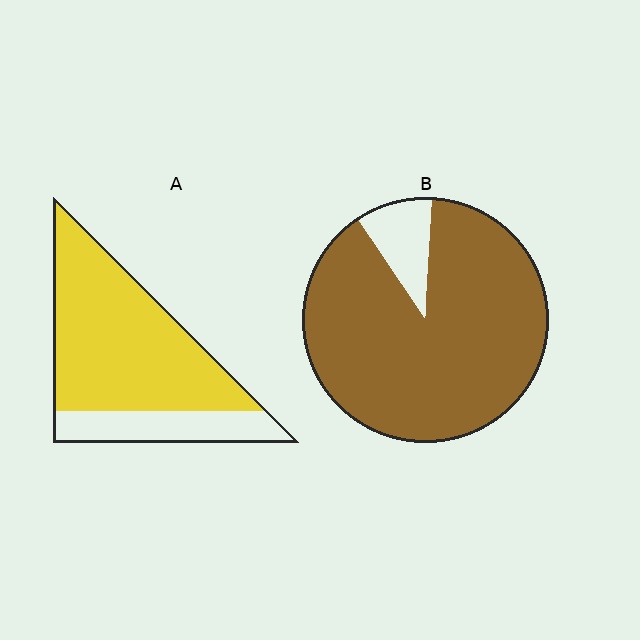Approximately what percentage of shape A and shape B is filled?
A is approximately 75% and B is approximately 90%.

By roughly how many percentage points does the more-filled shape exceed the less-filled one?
By roughly 15 percentage points (B over A).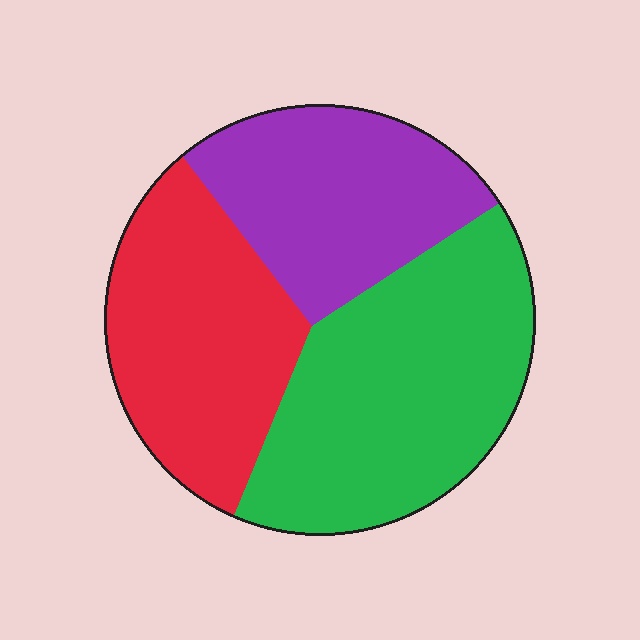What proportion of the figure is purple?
Purple covers around 30% of the figure.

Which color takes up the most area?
Green, at roughly 40%.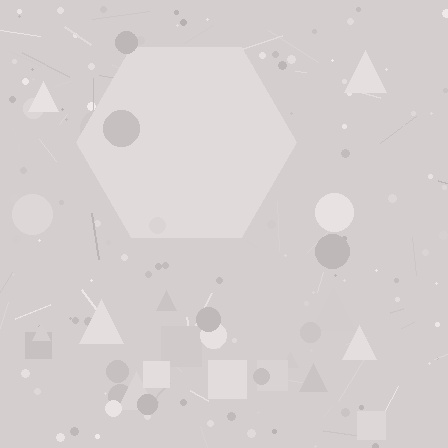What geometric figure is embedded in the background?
A hexagon is embedded in the background.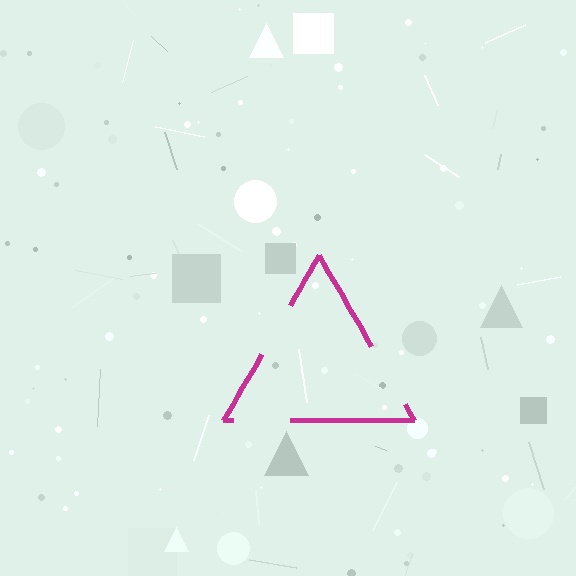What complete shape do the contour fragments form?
The contour fragments form a triangle.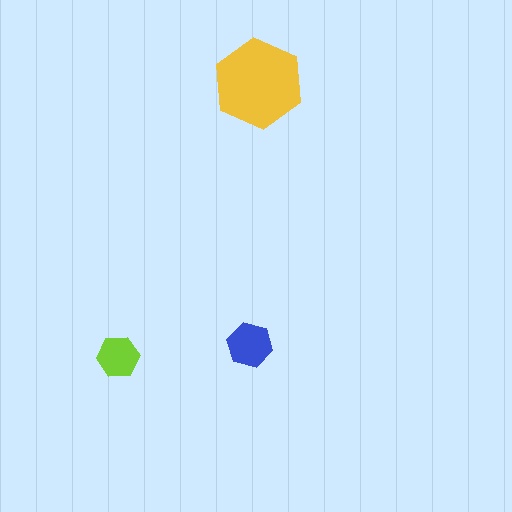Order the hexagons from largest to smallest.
the yellow one, the blue one, the lime one.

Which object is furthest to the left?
The lime hexagon is leftmost.